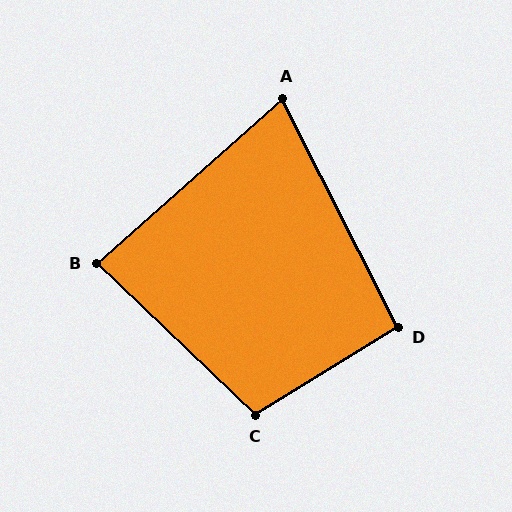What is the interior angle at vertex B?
Approximately 85 degrees (approximately right).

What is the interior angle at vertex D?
Approximately 95 degrees (approximately right).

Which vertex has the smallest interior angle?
A, at approximately 75 degrees.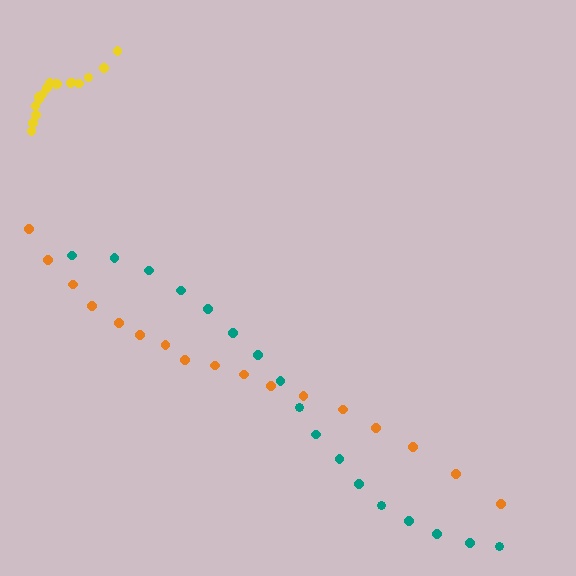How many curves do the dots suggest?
There are 3 distinct paths.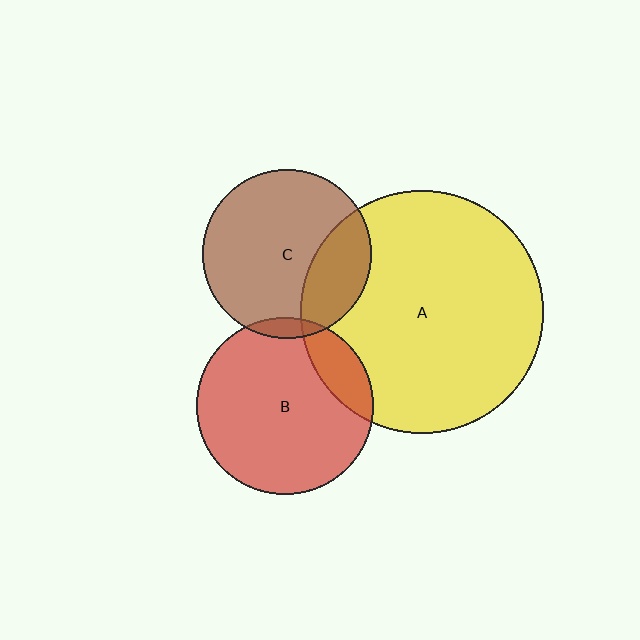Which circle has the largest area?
Circle A (yellow).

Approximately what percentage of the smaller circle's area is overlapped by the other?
Approximately 5%.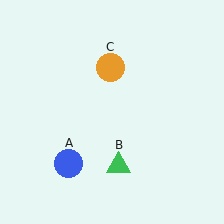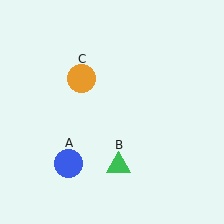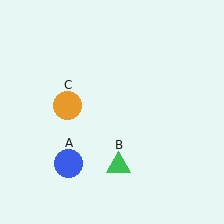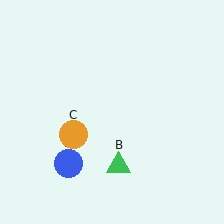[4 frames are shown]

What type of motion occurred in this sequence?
The orange circle (object C) rotated counterclockwise around the center of the scene.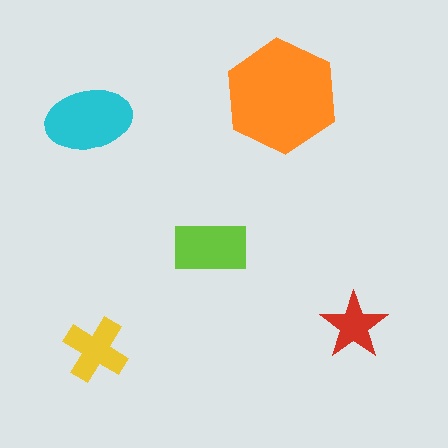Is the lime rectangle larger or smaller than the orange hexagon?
Smaller.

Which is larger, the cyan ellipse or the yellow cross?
The cyan ellipse.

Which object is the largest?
The orange hexagon.